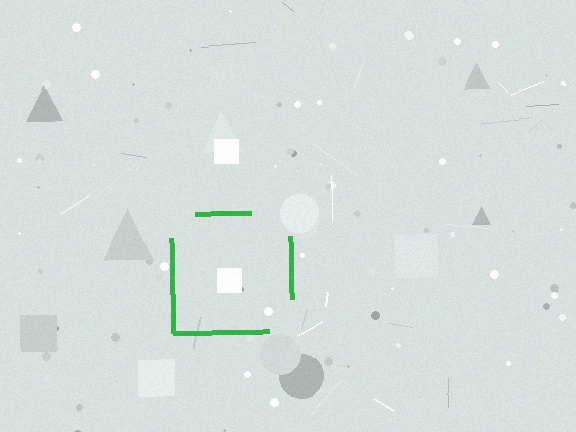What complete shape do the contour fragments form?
The contour fragments form a square.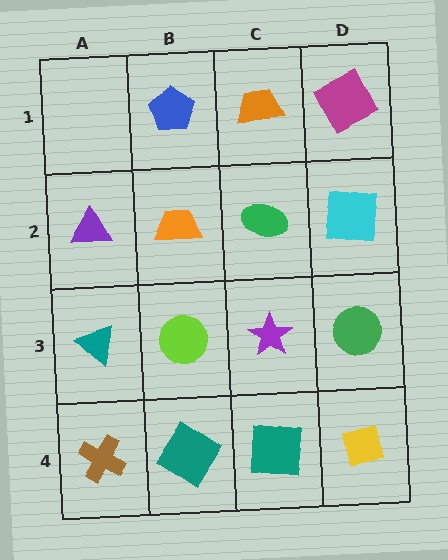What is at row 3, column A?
A teal triangle.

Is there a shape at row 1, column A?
No, that cell is empty.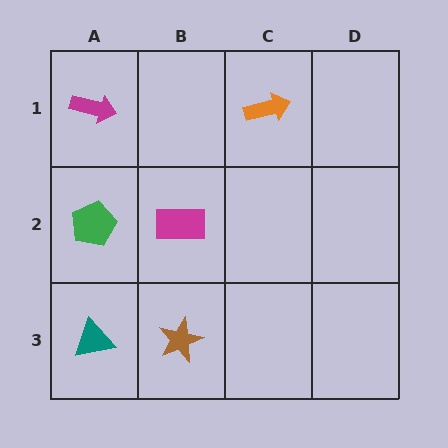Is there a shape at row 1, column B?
No, that cell is empty.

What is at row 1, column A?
A magenta arrow.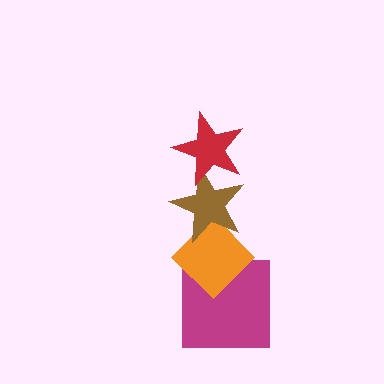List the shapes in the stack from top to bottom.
From top to bottom: the red star, the brown star, the orange diamond, the magenta square.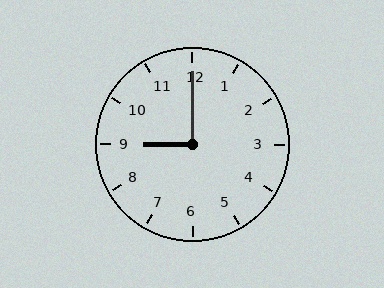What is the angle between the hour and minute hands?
Approximately 90 degrees.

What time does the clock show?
9:00.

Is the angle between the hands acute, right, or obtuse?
It is right.